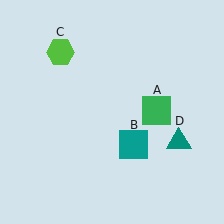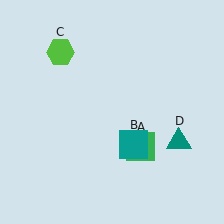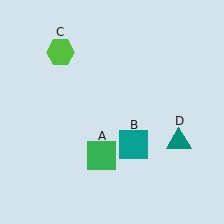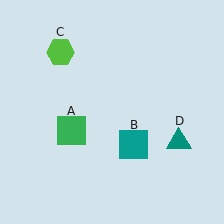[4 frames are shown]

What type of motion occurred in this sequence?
The green square (object A) rotated clockwise around the center of the scene.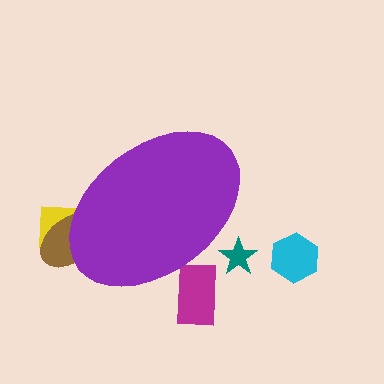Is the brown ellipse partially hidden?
Yes, the brown ellipse is partially hidden behind the purple ellipse.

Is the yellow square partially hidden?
Yes, the yellow square is partially hidden behind the purple ellipse.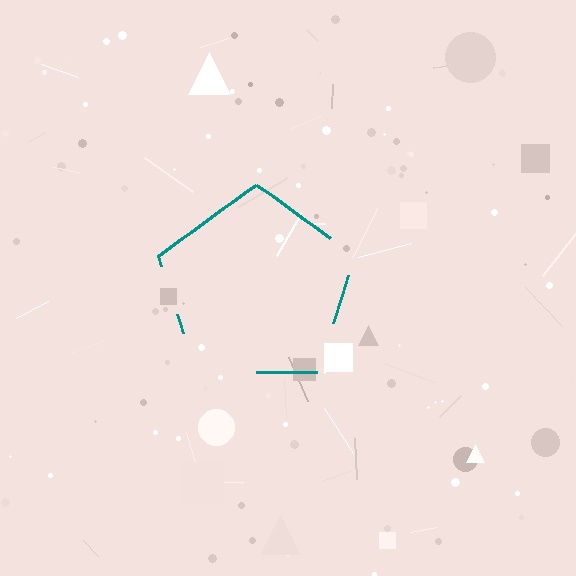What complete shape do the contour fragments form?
The contour fragments form a pentagon.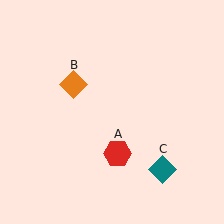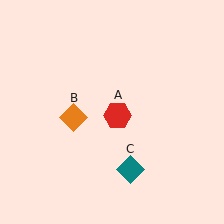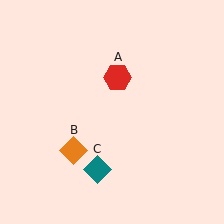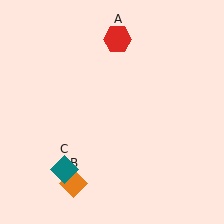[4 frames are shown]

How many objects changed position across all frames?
3 objects changed position: red hexagon (object A), orange diamond (object B), teal diamond (object C).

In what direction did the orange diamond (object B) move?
The orange diamond (object B) moved down.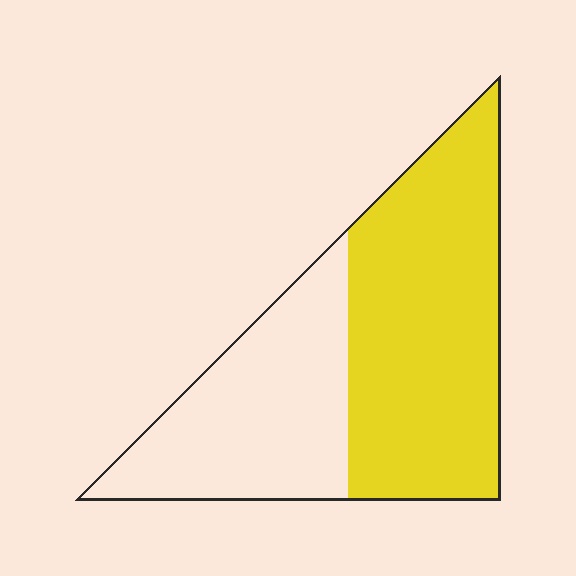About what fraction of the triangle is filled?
About three fifths (3/5).